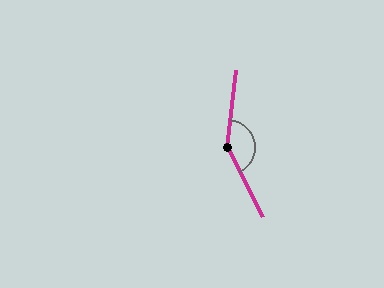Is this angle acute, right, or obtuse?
It is obtuse.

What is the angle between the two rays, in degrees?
Approximately 146 degrees.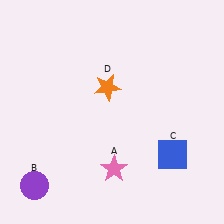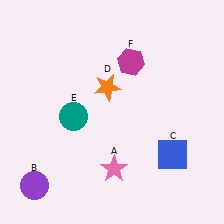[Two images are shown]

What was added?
A teal circle (E), a magenta hexagon (F) were added in Image 2.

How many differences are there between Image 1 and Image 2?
There are 2 differences between the two images.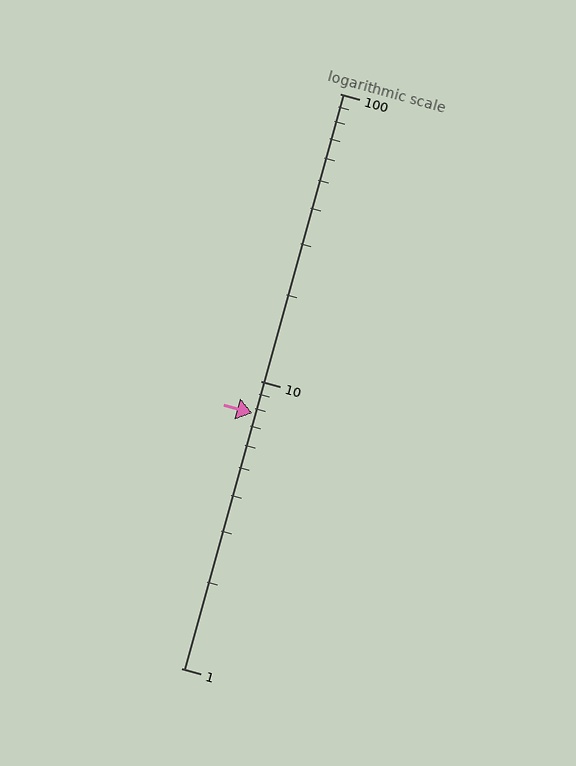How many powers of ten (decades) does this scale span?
The scale spans 2 decades, from 1 to 100.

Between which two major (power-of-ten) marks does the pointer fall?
The pointer is between 1 and 10.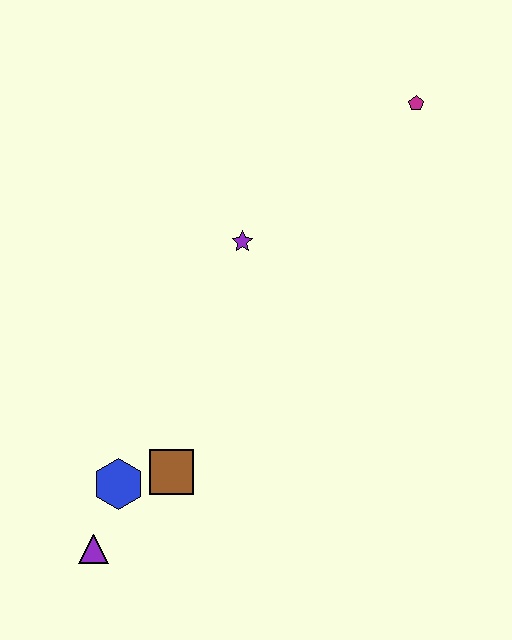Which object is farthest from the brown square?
The magenta pentagon is farthest from the brown square.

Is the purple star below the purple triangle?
No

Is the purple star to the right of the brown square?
Yes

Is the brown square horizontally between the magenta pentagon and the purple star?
No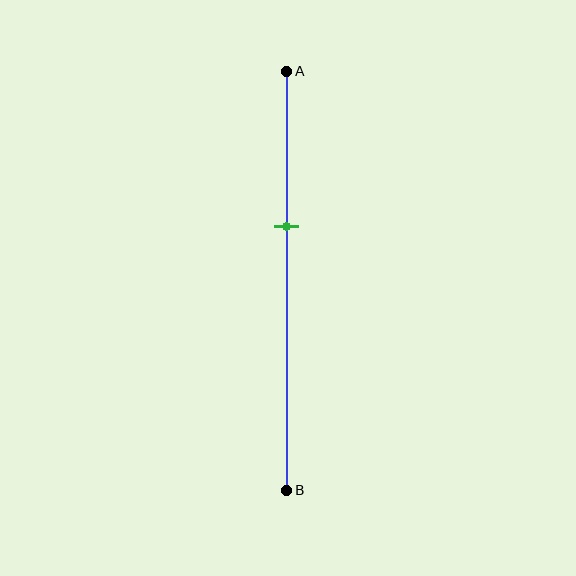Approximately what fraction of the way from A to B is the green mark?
The green mark is approximately 35% of the way from A to B.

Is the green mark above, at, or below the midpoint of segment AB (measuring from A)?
The green mark is above the midpoint of segment AB.